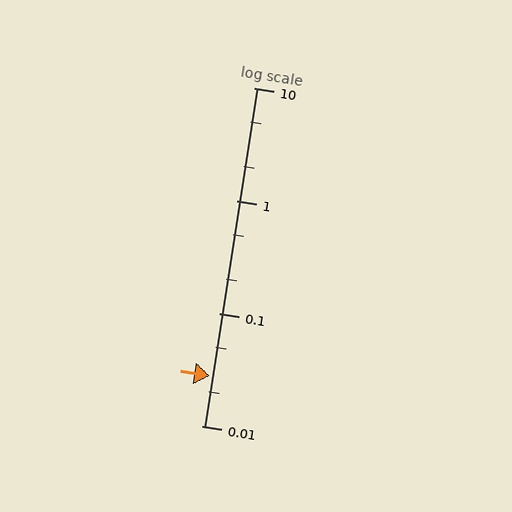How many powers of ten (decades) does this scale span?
The scale spans 3 decades, from 0.01 to 10.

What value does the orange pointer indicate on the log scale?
The pointer indicates approximately 0.028.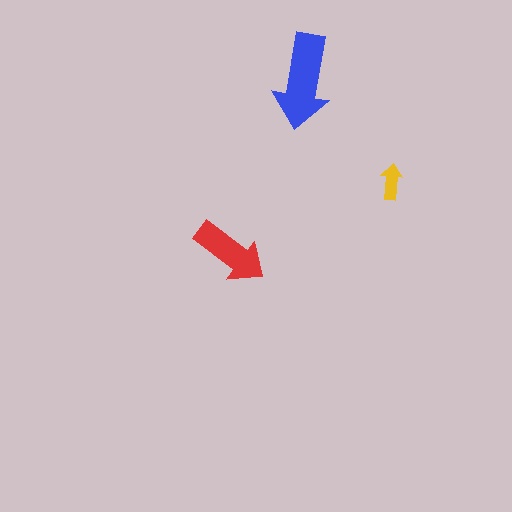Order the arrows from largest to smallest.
the blue one, the red one, the yellow one.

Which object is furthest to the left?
The red arrow is leftmost.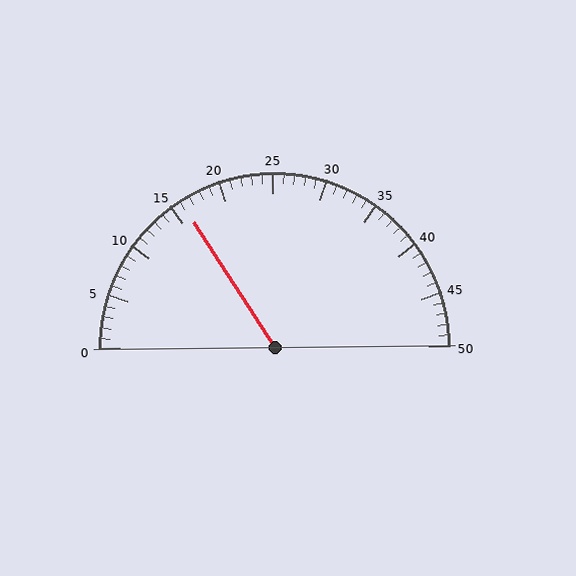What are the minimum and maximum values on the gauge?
The gauge ranges from 0 to 50.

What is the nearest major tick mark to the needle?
The nearest major tick mark is 15.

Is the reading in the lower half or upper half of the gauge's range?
The reading is in the lower half of the range (0 to 50).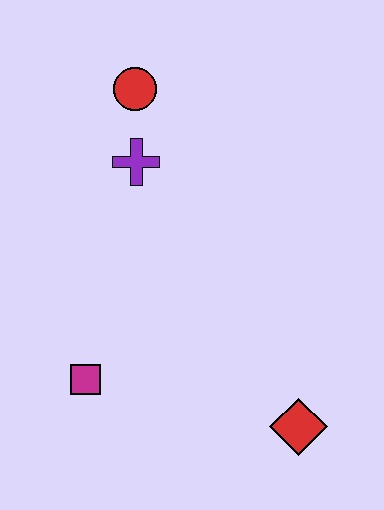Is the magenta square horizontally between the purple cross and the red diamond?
No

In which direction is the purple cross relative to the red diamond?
The purple cross is above the red diamond.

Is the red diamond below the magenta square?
Yes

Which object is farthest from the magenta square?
The red circle is farthest from the magenta square.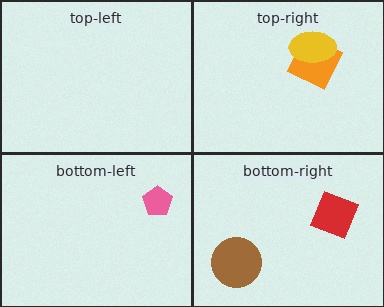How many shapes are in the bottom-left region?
1.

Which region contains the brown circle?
The bottom-right region.